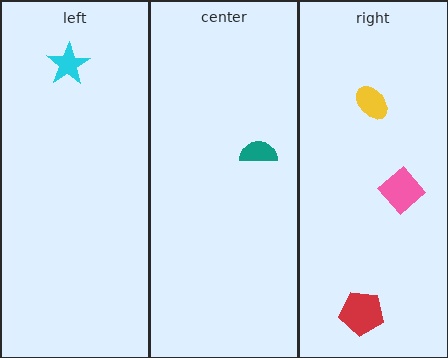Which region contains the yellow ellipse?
The right region.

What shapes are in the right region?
The red pentagon, the yellow ellipse, the pink diamond.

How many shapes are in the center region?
1.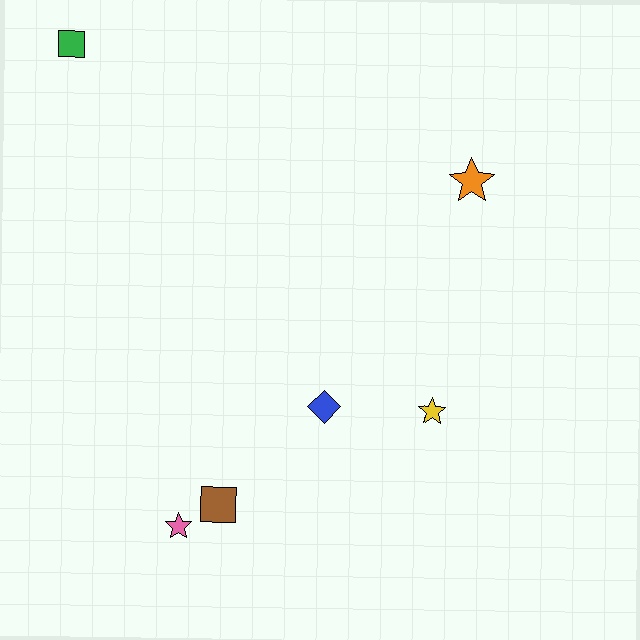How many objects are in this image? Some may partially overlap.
There are 6 objects.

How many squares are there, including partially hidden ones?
There are 2 squares.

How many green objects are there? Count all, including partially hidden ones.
There is 1 green object.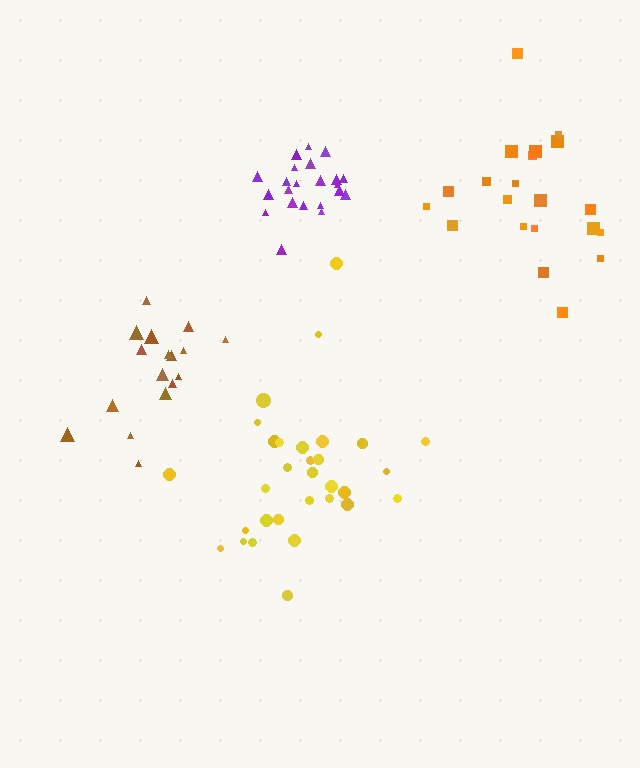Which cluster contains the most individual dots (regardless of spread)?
Yellow (31).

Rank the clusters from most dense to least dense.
purple, brown, orange, yellow.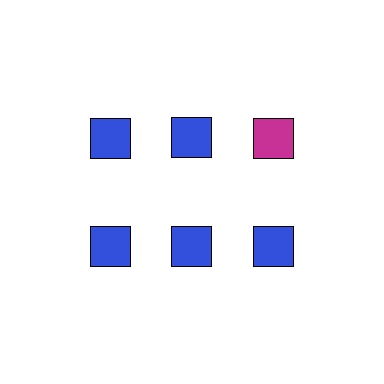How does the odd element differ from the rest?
It has a different color: magenta instead of blue.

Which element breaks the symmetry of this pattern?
The magenta square in the top row, center column breaks the symmetry. All other shapes are blue squares.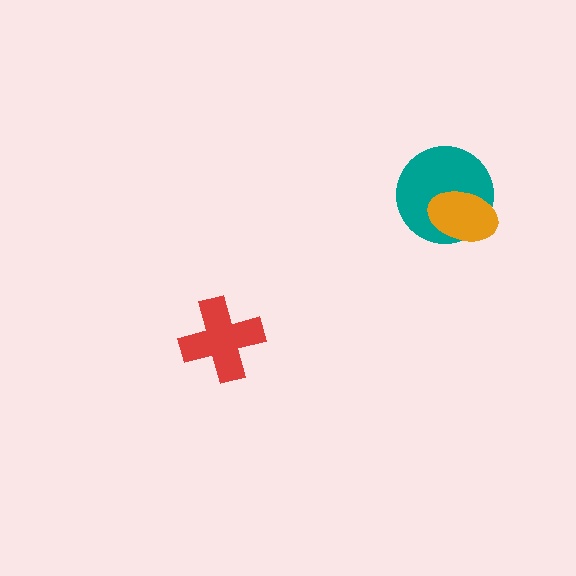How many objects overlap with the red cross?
0 objects overlap with the red cross.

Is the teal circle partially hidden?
Yes, it is partially covered by another shape.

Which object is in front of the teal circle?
The orange ellipse is in front of the teal circle.